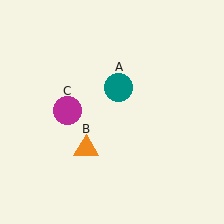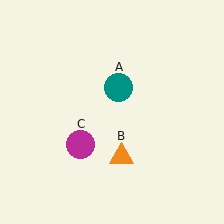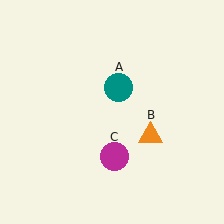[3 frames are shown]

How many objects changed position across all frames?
2 objects changed position: orange triangle (object B), magenta circle (object C).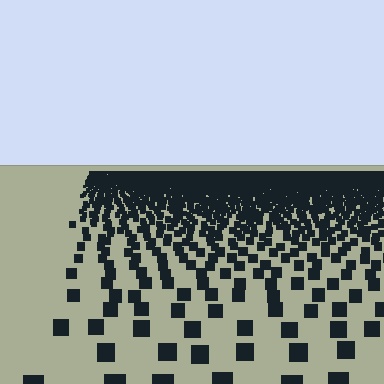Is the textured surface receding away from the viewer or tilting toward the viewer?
The surface is receding away from the viewer. Texture elements get smaller and denser toward the top.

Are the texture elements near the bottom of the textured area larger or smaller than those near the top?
Larger. Near the bottom, elements are closer to the viewer and appear at a bigger on-screen size.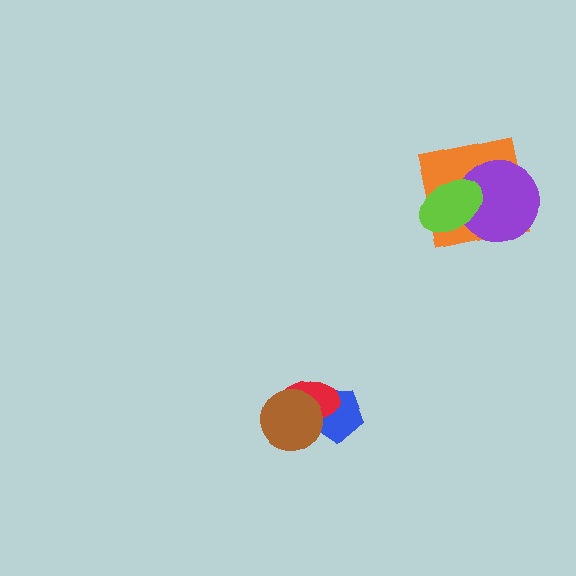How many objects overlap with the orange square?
2 objects overlap with the orange square.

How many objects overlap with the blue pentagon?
2 objects overlap with the blue pentagon.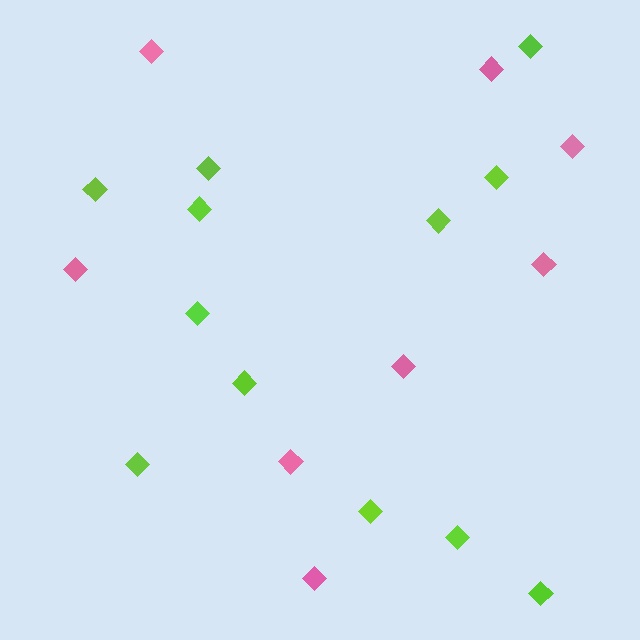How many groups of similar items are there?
There are 2 groups: one group of pink diamonds (8) and one group of lime diamonds (12).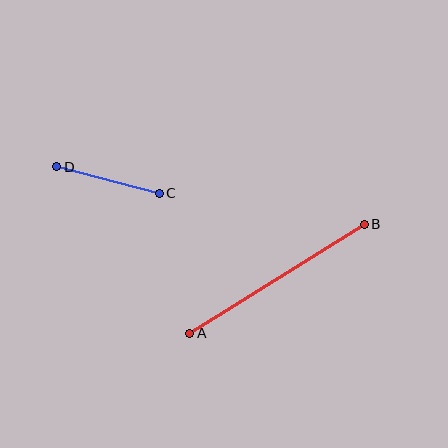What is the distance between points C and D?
The distance is approximately 106 pixels.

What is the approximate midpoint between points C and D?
The midpoint is at approximately (108, 180) pixels.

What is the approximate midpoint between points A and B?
The midpoint is at approximately (277, 279) pixels.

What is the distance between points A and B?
The distance is approximately 206 pixels.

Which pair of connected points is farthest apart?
Points A and B are farthest apart.